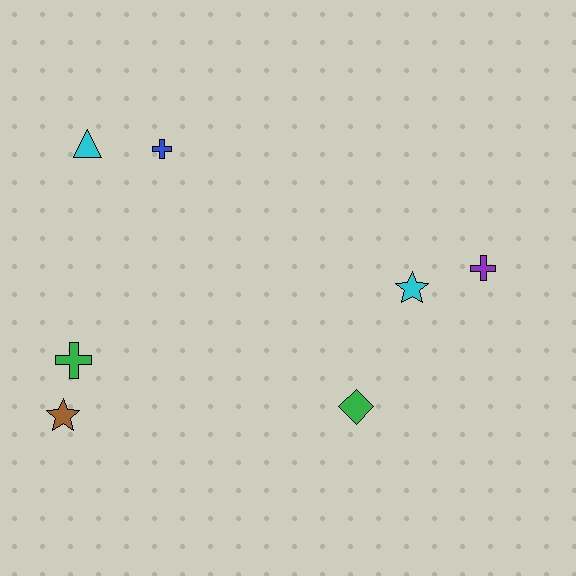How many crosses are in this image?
There are 3 crosses.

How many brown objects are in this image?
There is 1 brown object.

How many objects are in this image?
There are 7 objects.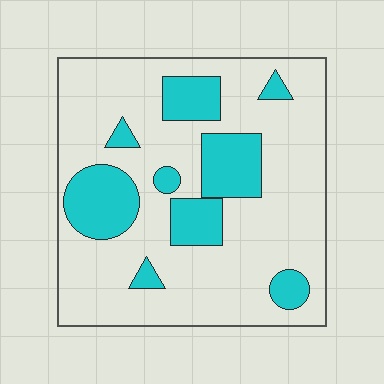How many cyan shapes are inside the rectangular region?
9.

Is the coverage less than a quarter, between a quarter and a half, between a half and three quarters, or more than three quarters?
Less than a quarter.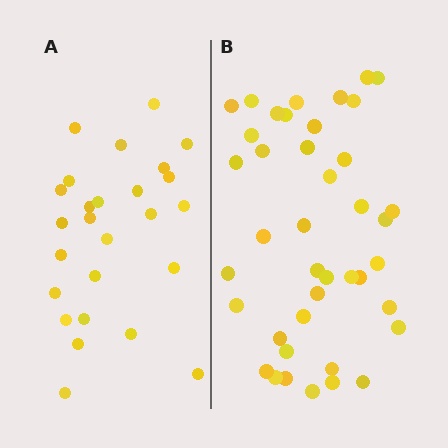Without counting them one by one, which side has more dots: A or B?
Region B (the right region) has more dots.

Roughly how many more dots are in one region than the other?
Region B has approximately 15 more dots than region A.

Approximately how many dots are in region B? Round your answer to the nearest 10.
About 40 dots. (The exact count is 41, which rounds to 40.)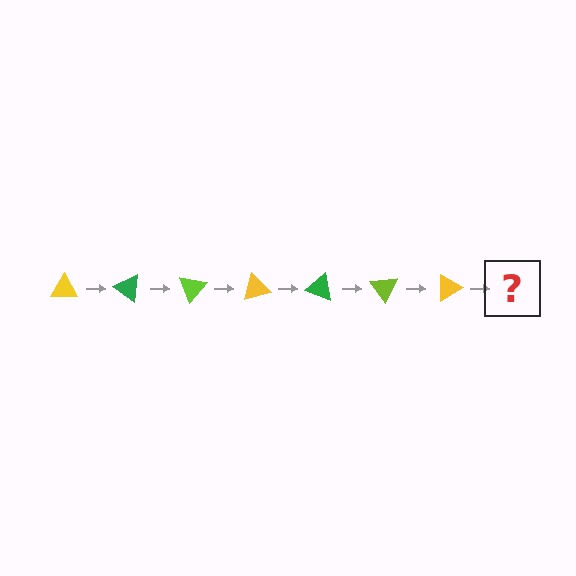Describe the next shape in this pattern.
It should be a green triangle, rotated 245 degrees from the start.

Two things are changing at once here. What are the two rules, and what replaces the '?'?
The two rules are that it rotates 35 degrees each step and the color cycles through yellow, green, and lime. The '?' should be a green triangle, rotated 245 degrees from the start.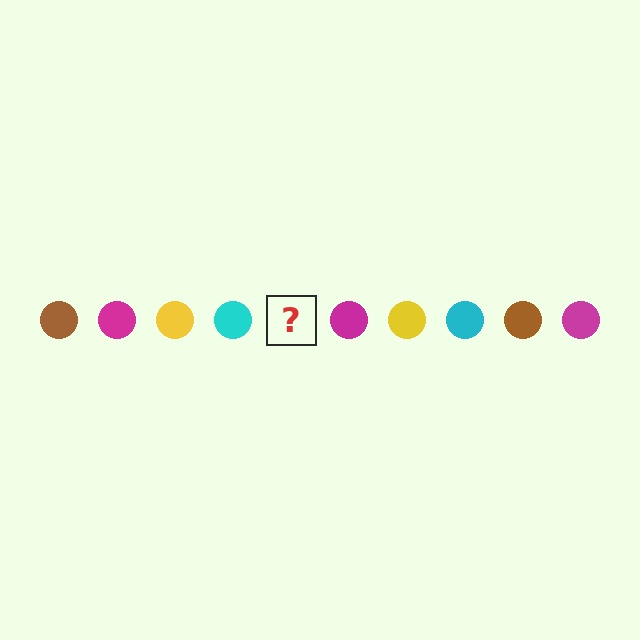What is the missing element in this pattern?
The missing element is a brown circle.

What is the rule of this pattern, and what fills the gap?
The rule is that the pattern cycles through brown, magenta, yellow, cyan circles. The gap should be filled with a brown circle.